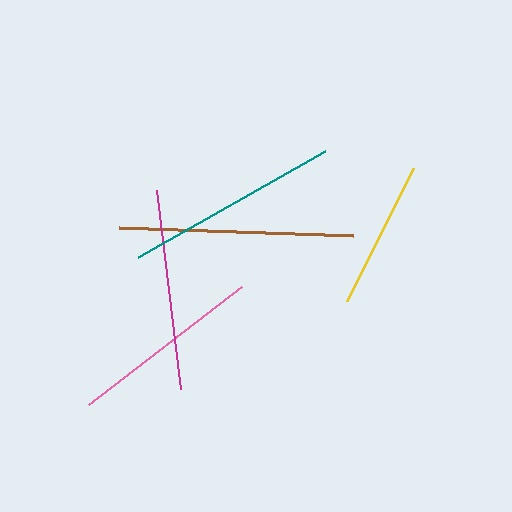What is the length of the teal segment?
The teal segment is approximately 215 pixels long.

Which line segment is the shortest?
The yellow line is the shortest at approximately 148 pixels.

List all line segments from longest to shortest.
From longest to shortest: brown, teal, magenta, pink, yellow.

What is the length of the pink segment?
The pink segment is approximately 193 pixels long.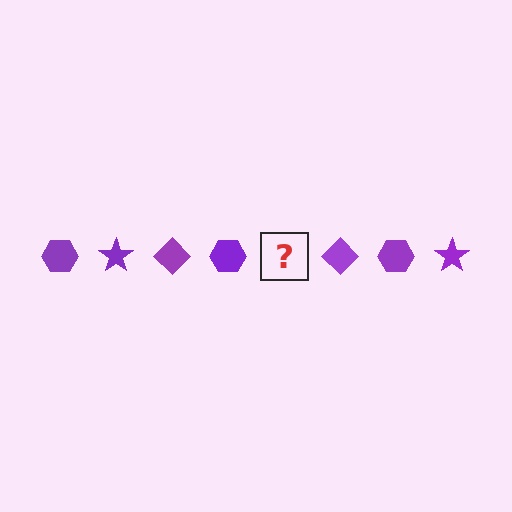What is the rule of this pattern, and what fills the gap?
The rule is that the pattern cycles through hexagon, star, diamond shapes in purple. The gap should be filled with a purple star.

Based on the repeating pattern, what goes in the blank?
The blank should be a purple star.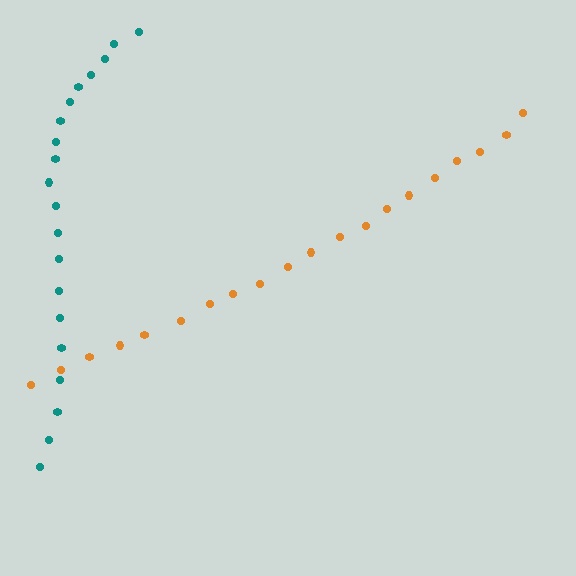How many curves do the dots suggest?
There are 2 distinct paths.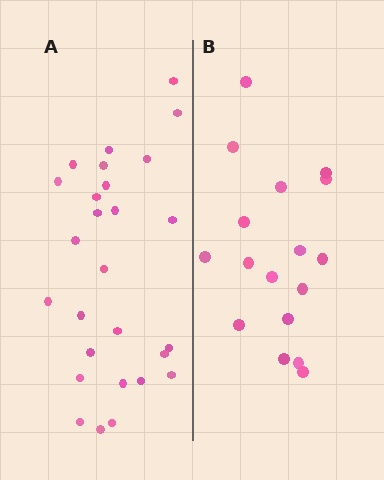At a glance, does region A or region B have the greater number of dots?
Region A (the left region) has more dots.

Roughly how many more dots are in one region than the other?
Region A has roughly 10 or so more dots than region B.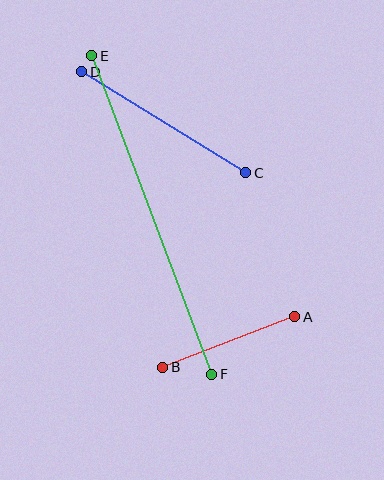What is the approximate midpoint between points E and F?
The midpoint is at approximately (152, 215) pixels.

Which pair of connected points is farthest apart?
Points E and F are farthest apart.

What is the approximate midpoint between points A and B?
The midpoint is at approximately (229, 342) pixels.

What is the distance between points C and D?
The distance is approximately 193 pixels.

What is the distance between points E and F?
The distance is approximately 340 pixels.